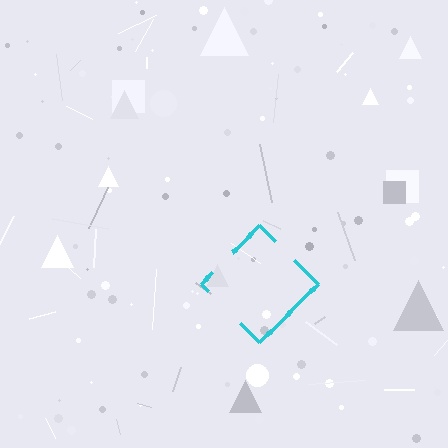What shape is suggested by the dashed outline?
The dashed outline suggests a diamond.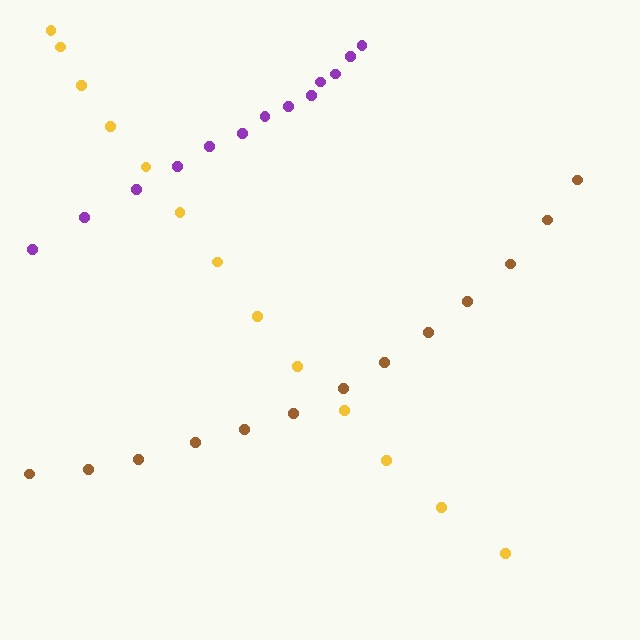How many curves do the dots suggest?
There are 3 distinct paths.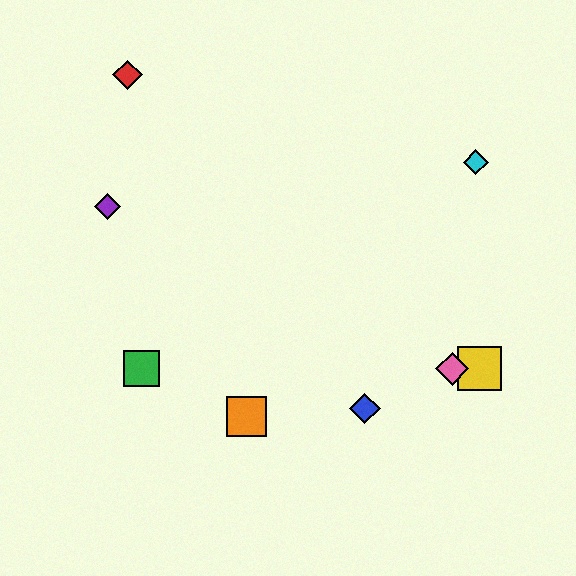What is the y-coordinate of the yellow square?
The yellow square is at y≈368.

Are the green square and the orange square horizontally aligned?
No, the green square is at y≈369 and the orange square is at y≈417.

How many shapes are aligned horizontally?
3 shapes (the green square, the yellow square, the pink diamond) are aligned horizontally.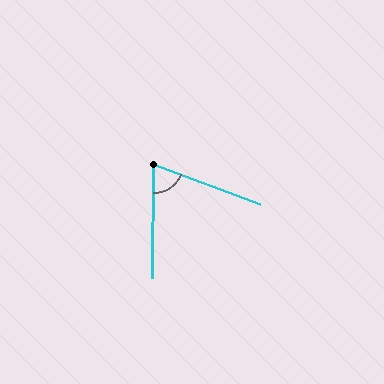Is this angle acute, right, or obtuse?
It is acute.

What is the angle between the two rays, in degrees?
Approximately 70 degrees.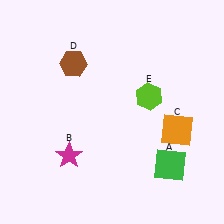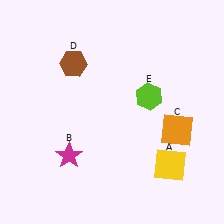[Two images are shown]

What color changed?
The square (A) changed from green in Image 1 to yellow in Image 2.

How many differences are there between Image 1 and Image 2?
There is 1 difference between the two images.